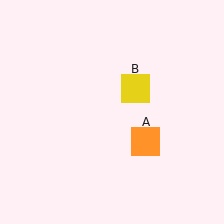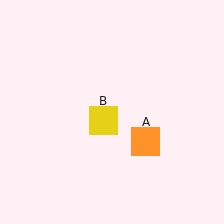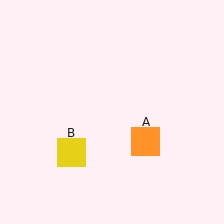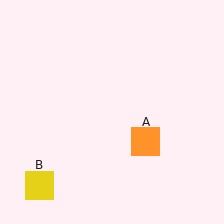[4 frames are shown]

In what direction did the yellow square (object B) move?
The yellow square (object B) moved down and to the left.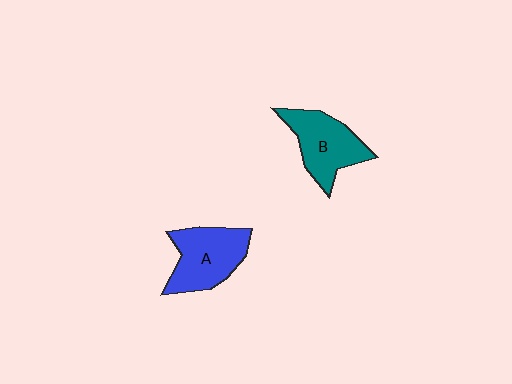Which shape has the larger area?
Shape A (blue).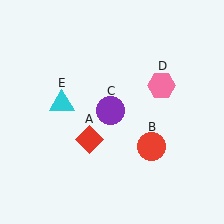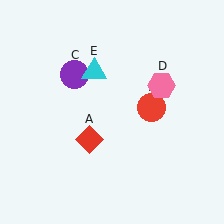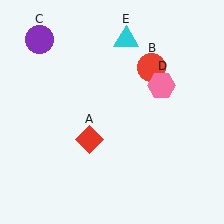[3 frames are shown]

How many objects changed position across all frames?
3 objects changed position: red circle (object B), purple circle (object C), cyan triangle (object E).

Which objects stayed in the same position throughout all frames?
Red diamond (object A) and pink hexagon (object D) remained stationary.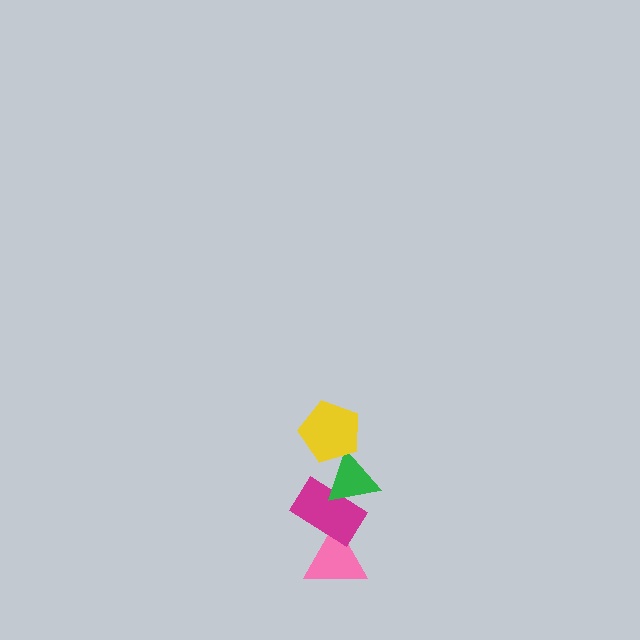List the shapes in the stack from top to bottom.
From top to bottom: the yellow pentagon, the green triangle, the magenta rectangle, the pink triangle.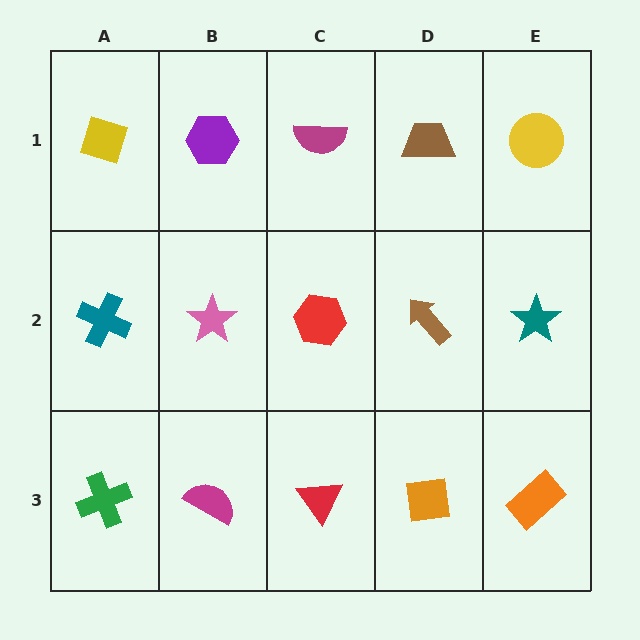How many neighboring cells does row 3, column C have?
3.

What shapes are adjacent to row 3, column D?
A brown arrow (row 2, column D), a red triangle (row 3, column C), an orange rectangle (row 3, column E).